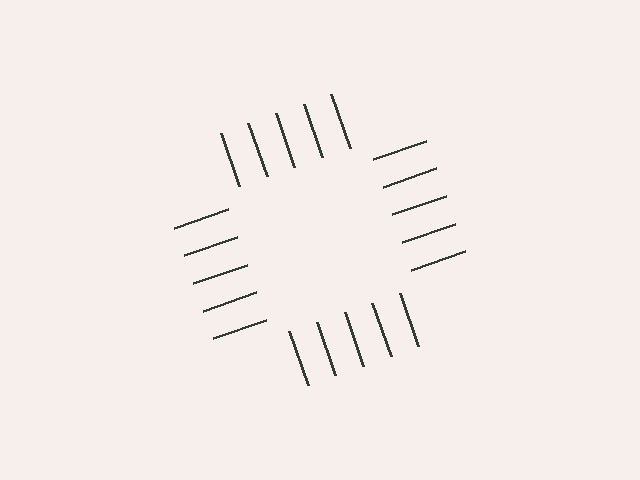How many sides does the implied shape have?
4 sides — the line-ends trace a square.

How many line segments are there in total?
20 — 5 along each of the 4 edges.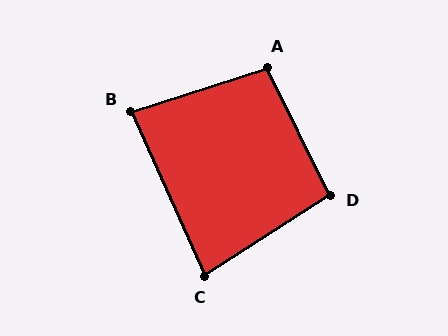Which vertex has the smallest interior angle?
C, at approximately 82 degrees.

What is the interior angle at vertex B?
Approximately 83 degrees (acute).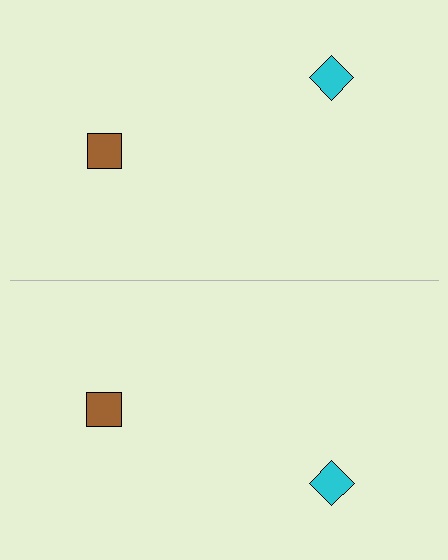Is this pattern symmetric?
Yes, this pattern has bilateral (reflection) symmetry.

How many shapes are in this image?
There are 4 shapes in this image.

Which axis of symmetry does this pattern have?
The pattern has a horizontal axis of symmetry running through the center of the image.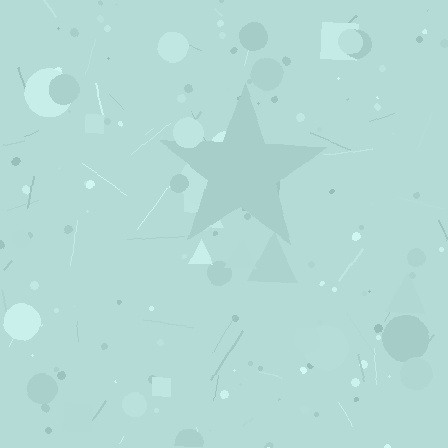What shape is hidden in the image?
A star is hidden in the image.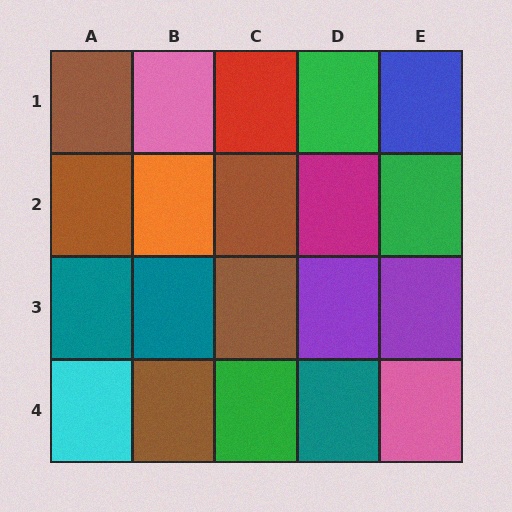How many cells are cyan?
1 cell is cyan.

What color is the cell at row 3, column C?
Brown.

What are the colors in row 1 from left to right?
Brown, pink, red, green, blue.